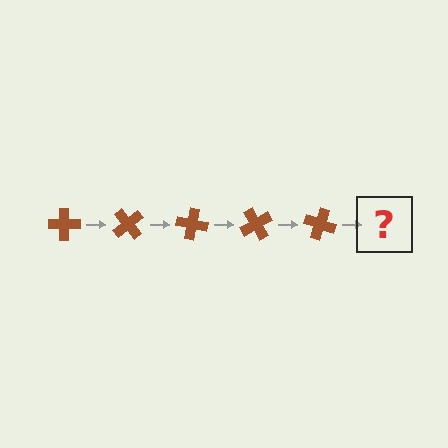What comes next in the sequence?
The next element should be a brown cross rotated 250 degrees.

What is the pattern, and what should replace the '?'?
The pattern is that the cross rotates 50 degrees each step. The '?' should be a brown cross rotated 250 degrees.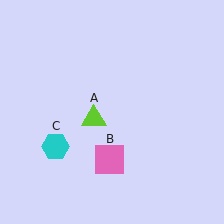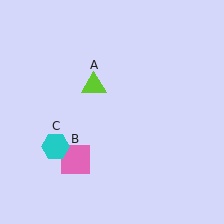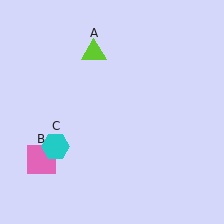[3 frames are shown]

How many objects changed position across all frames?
2 objects changed position: lime triangle (object A), pink square (object B).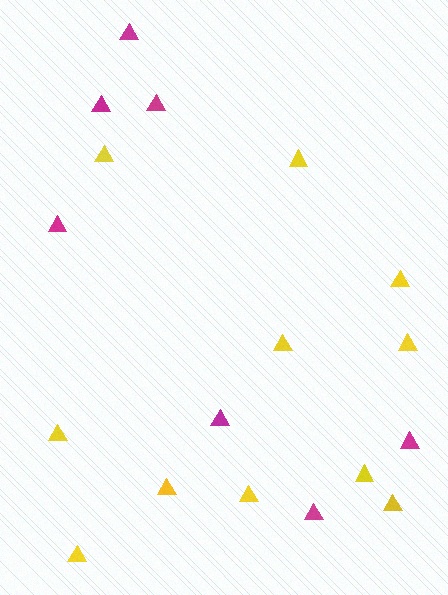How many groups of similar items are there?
There are 2 groups: one group of magenta triangles (7) and one group of yellow triangles (11).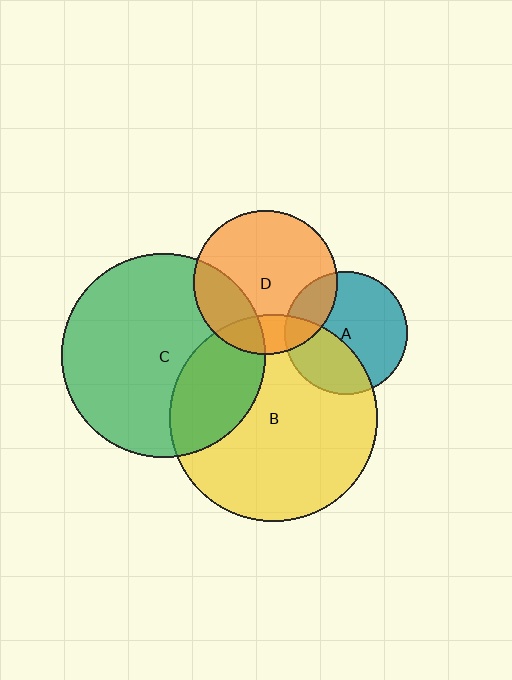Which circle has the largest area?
Circle B (yellow).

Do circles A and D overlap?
Yes.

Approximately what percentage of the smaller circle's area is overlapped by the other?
Approximately 20%.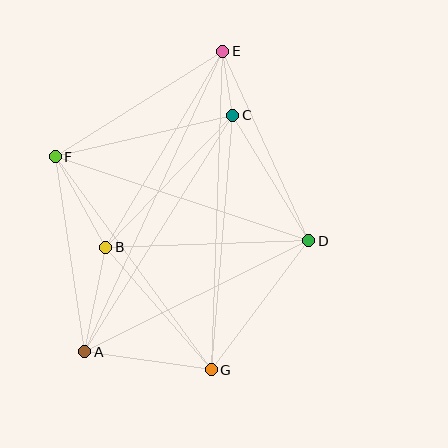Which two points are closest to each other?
Points C and E are closest to each other.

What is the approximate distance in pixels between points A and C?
The distance between A and C is approximately 279 pixels.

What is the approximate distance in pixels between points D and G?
The distance between D and G is approximately 162 pixels.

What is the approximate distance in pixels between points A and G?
The distance between A and G is approximately 128 pixels.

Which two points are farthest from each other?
Points A and E are farthest from each other.